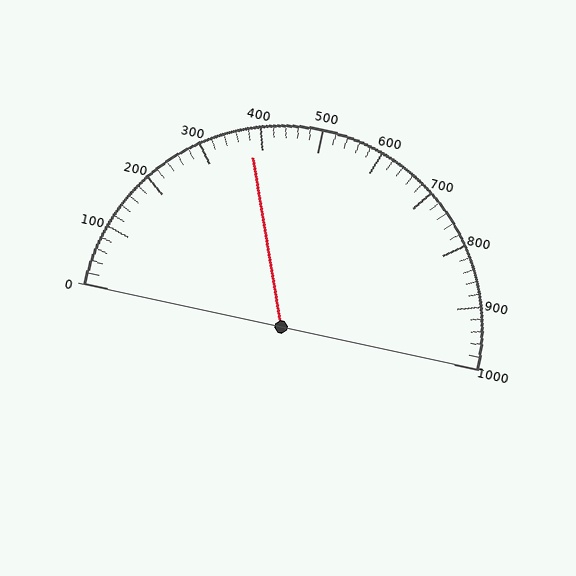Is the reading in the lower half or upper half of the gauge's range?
The reading is in the lower half of the range (0 to 1000).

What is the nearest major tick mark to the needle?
The nearest major tick mark is 400.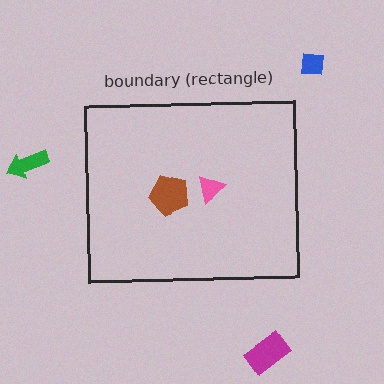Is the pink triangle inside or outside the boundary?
Inside.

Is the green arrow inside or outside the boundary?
Outside.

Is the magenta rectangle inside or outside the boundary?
Outside.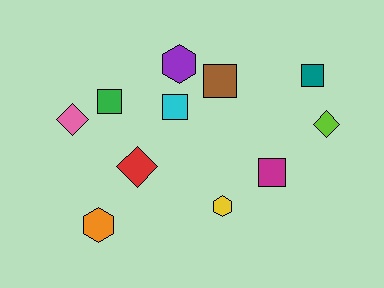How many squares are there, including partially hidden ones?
There are 5 squares.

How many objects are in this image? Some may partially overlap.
There are 11 objects.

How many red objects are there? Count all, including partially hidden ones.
There is 1 red object.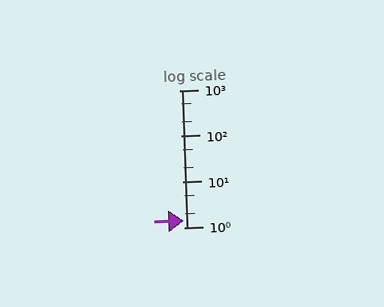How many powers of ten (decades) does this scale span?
The scale spans 3 decades, from 1 to 1000.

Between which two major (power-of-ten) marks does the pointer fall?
The pointer is between 1 and 10.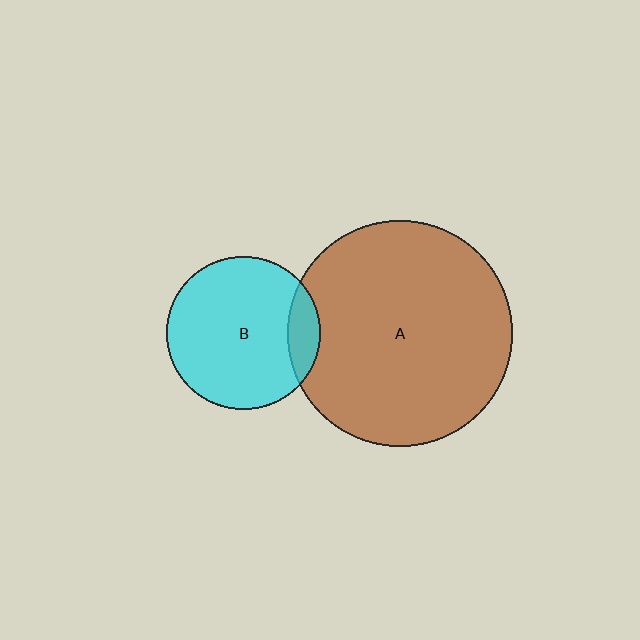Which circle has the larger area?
Circle A (brown).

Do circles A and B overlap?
Yes.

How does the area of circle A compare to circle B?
Approximately 2.1 times.